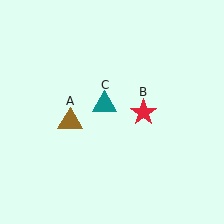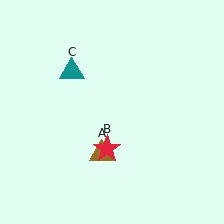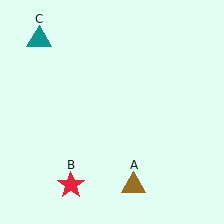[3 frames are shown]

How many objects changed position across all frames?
3 objects changed position: brown triangle (object A), red star (object B), teal triangle (object C).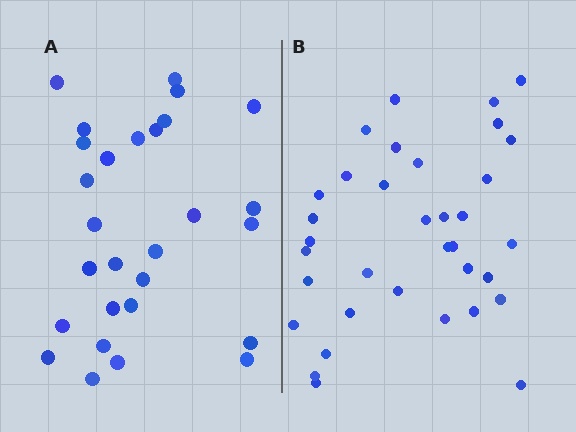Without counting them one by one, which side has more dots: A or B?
Region B (the right region) has more dots.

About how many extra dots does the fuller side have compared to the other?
Region B has roughly 8 or so more dots than region A.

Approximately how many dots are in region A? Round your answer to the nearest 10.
About 30 dots. (The exact count is 28, which rounds to 30.)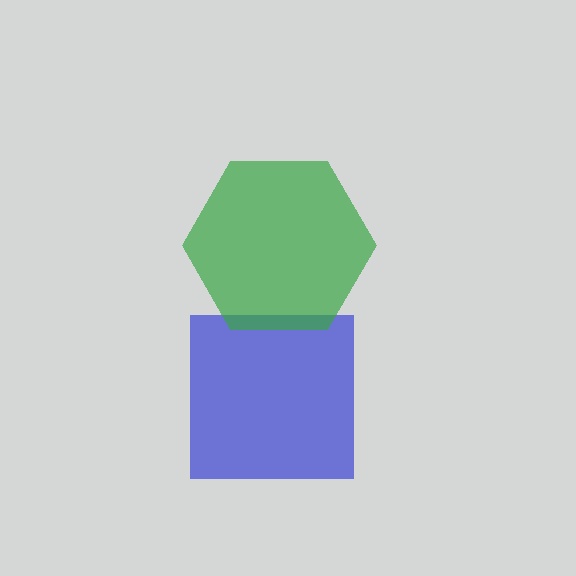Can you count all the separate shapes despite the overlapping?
Yes, there are 2 separate shapes.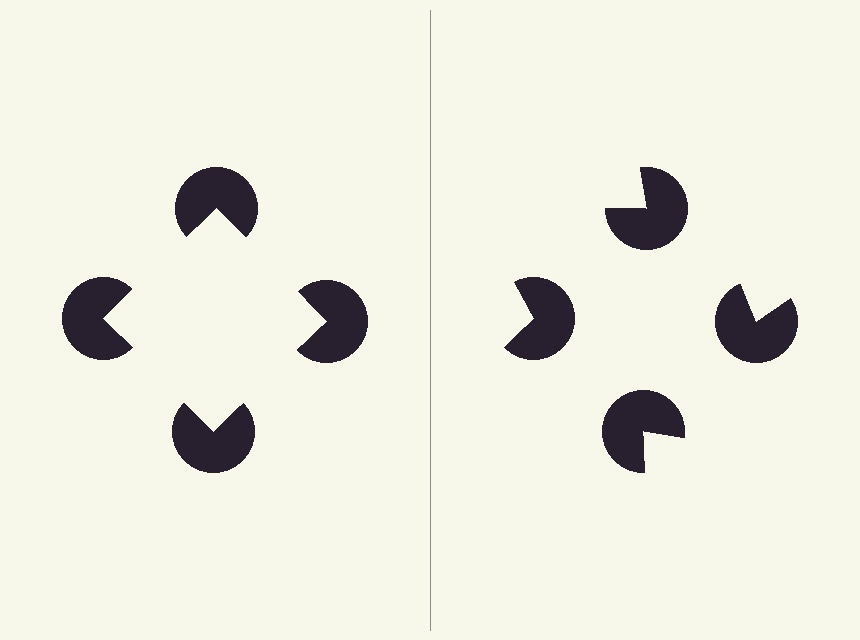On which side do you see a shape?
An illusory square appears on the left side. On the right side the wedge cuts are rotated, so no coherent shape forms.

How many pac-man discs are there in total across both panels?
8 — 4 on each side.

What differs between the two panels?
The pac-man discs are positioned identically on both sides; only the wedge orientations differ. On the left they align to a square; on the right they are misaligned.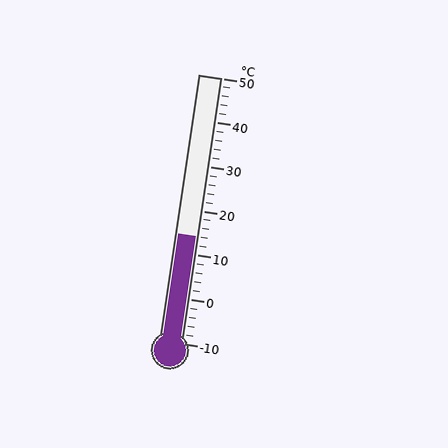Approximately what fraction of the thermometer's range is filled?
The thermometer is filled to approximately 40% of its range.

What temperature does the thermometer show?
The thermometer shows approximately 14°C.